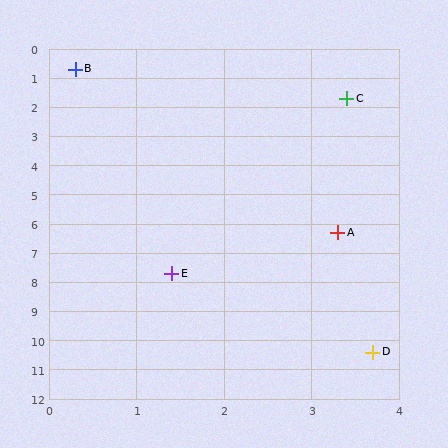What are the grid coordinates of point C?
Point C is at approximately (3.4, 1.7).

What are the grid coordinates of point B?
Point B is at approximately (0.3, 0.7).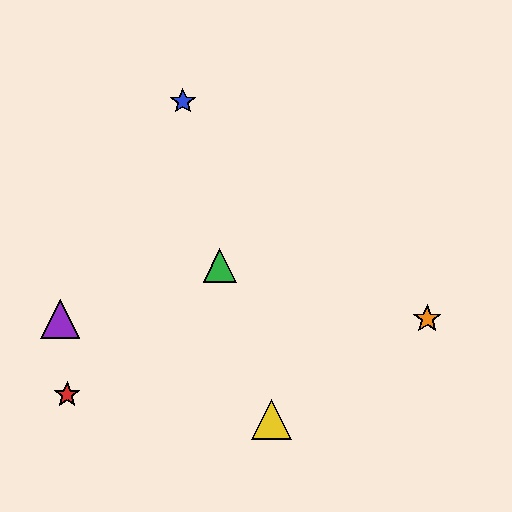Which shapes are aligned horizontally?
The purple triangle, the orange star are aligned horizontally.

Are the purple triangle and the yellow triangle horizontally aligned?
No, the purple triangle is at y≈319 and the yellow triangle is at y≈419.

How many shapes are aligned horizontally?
2 shapes (the purple triangle, the orange star) are aligned horizontally.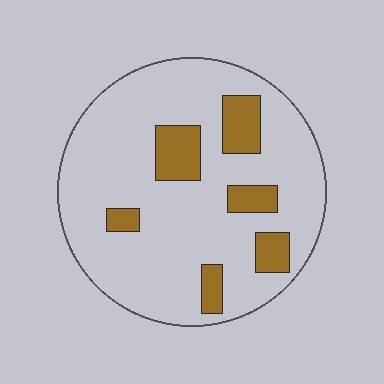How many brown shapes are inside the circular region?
6.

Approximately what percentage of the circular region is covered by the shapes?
Approximately 15%.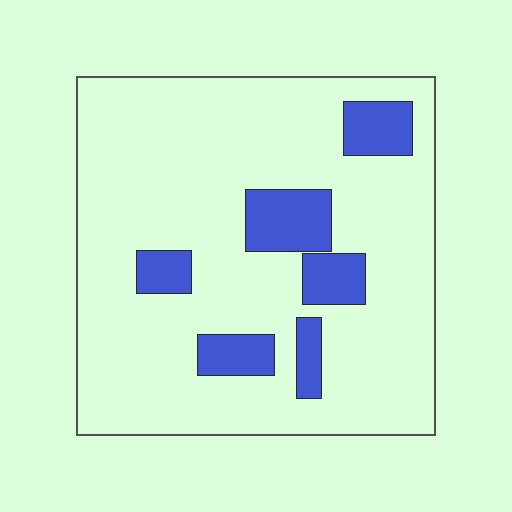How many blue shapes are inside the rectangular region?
6.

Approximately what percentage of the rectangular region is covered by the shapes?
Approximately 15%.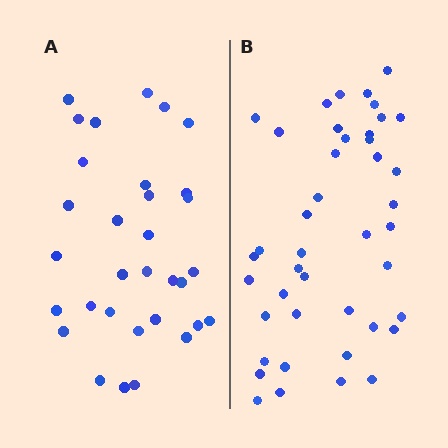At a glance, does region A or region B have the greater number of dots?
Region B (the right region) has more dots.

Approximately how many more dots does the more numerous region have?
Region B has roughly 12 or so more dots than region A.